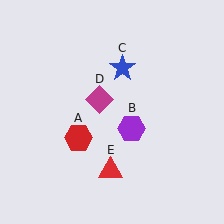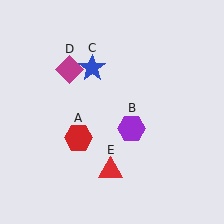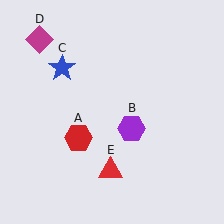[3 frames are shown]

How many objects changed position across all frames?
2 objects changed position: blue star (object C), magenta diamond (object D).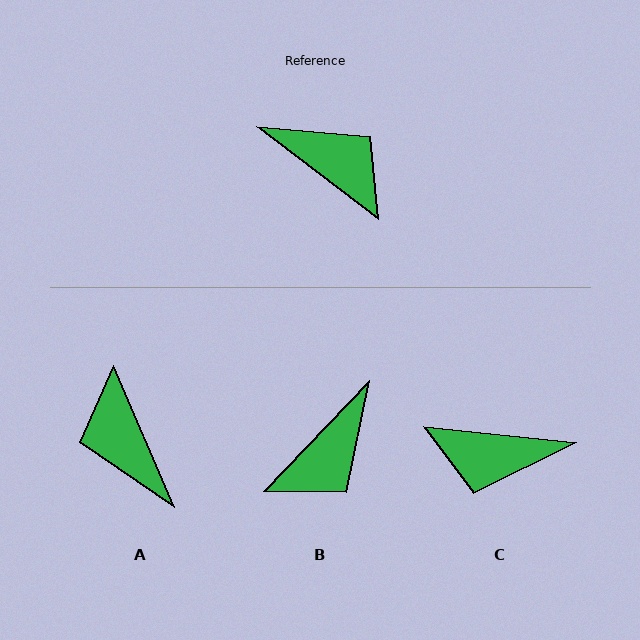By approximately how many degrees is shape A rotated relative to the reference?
Approximately 151 degrees counter-clockwise.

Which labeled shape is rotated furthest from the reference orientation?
A, about 151 degrees away.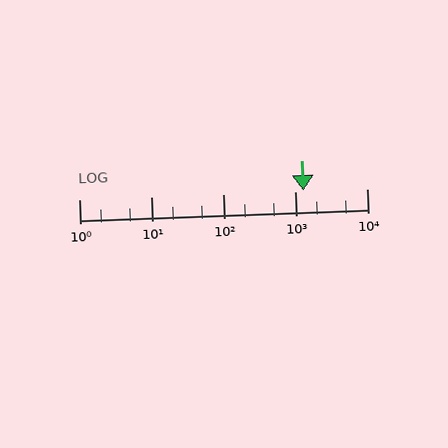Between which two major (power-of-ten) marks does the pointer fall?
The pointer is between 1000 and 10000.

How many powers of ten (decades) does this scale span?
The scale spans 4 decades, from 1 to 10000.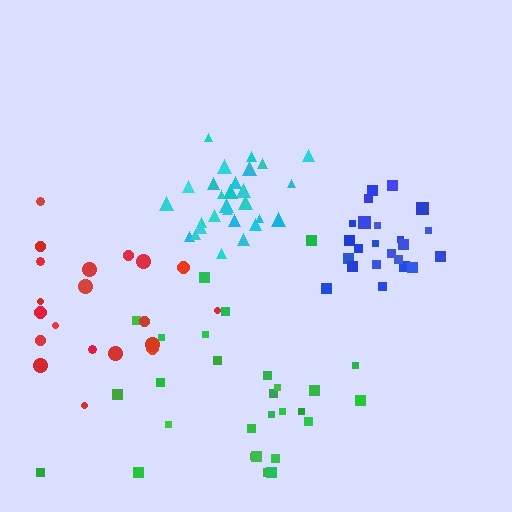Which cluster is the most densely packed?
Blue.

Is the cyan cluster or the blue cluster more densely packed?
Blue.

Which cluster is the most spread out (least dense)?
Red.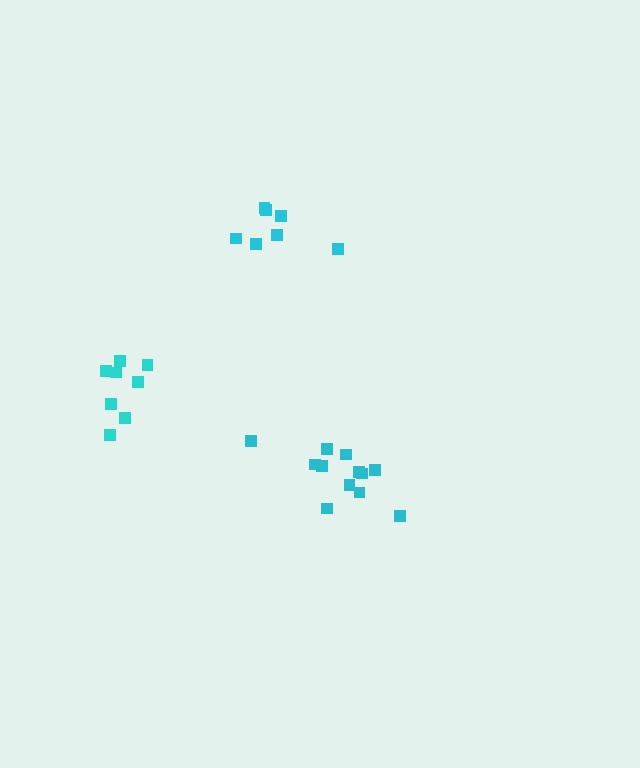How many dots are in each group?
Group 1: 8 dots, Group 2: 7 dots, Group 3: 12 dots (27 total).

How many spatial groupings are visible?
There are 3 spatial groupings.